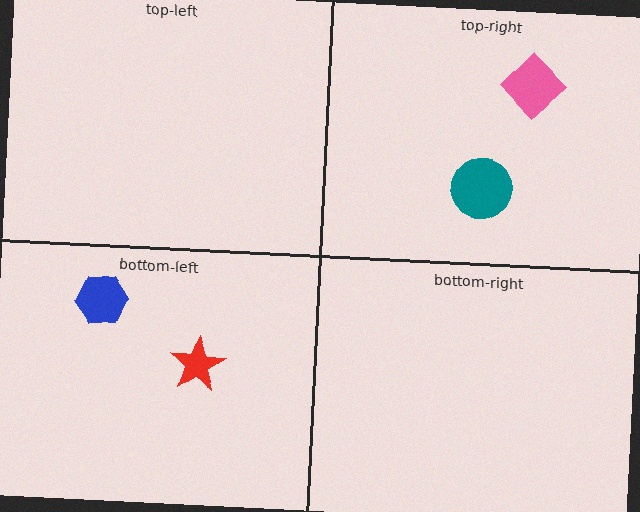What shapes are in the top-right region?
The teal circle, the pink diamond.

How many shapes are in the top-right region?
2.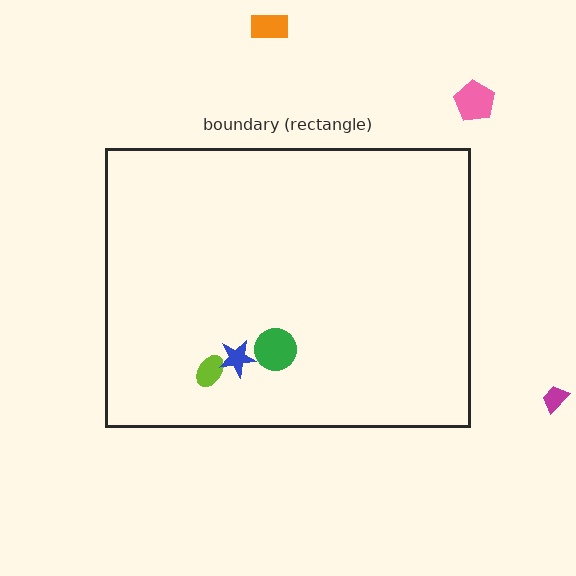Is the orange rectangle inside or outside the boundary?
Outside.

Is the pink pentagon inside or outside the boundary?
Outside.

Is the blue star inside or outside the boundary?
Inside.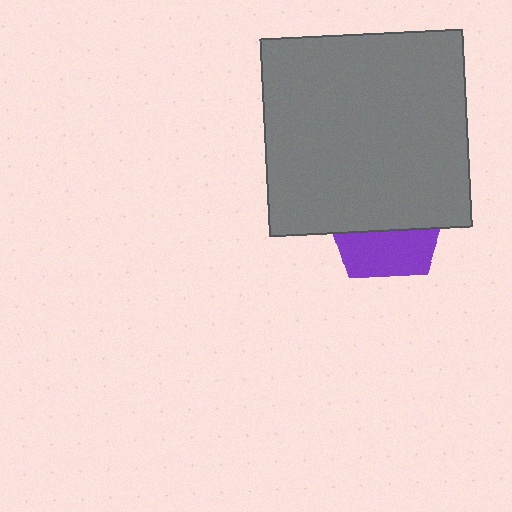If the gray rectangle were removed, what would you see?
You would see the complete purple pentagon.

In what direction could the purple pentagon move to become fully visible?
The purple pentagon could move down. That would shift it out from behind the gray rectangle entirely.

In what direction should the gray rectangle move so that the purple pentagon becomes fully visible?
The gray rectangle should move up. That is the shortest direction to clear the overlap and leave the purple pentagon fully visible.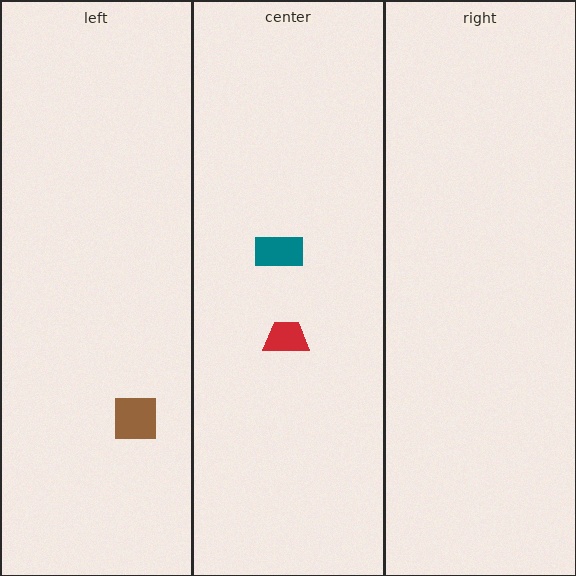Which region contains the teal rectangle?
The center region.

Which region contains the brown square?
The left region.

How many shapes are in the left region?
1.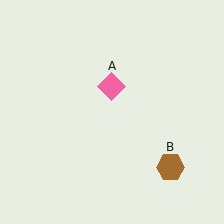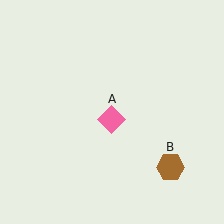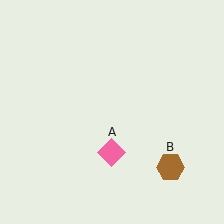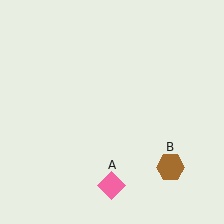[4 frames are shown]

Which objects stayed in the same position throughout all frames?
Brown hexagon (object B) remained stationary.